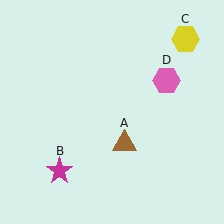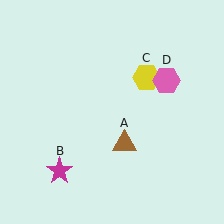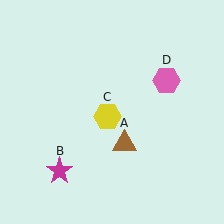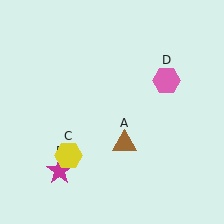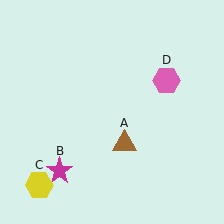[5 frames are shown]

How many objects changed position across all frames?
1 object changed position: yellow hexagon (object C).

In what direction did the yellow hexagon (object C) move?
The yellow hexagon (object C) moved down and to the left.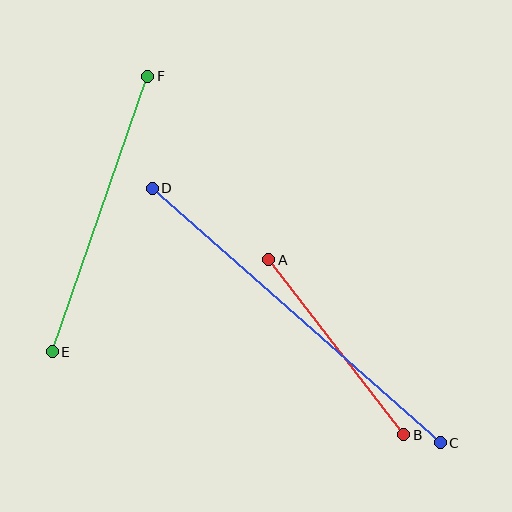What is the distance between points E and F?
The distance is approximately 291 pixels.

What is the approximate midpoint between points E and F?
The midpoint is at approximately (100, 214) pixels.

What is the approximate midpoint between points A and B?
The midpoint is at approximately (336, 347) pixels.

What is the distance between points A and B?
The distance is approximately 221 pixels.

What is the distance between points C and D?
The distance is approximately 384 pixels.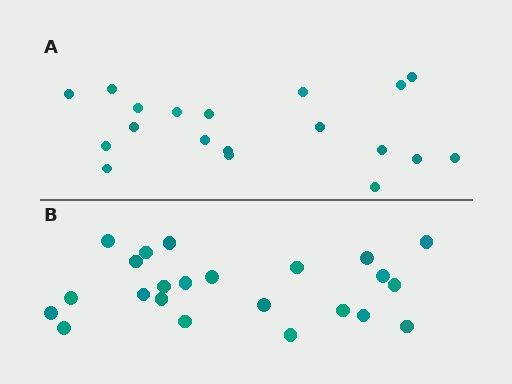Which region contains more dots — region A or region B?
Region B (the bottom region) has more dots.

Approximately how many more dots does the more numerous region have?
Region B has about 4 more dots than region A.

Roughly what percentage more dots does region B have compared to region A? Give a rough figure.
About 20% more.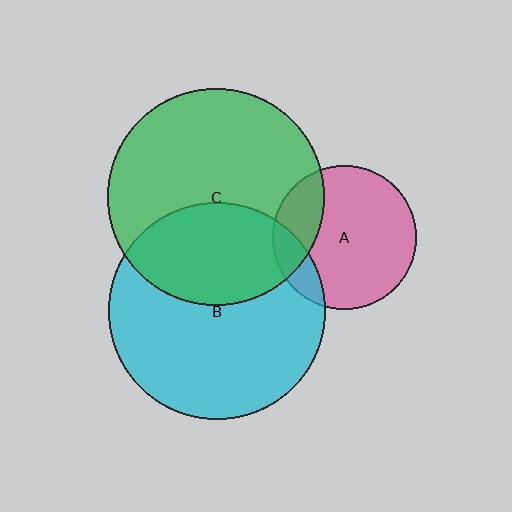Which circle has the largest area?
Circle B (cyan).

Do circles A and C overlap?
Yes.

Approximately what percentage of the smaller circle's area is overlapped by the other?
Approximately 25%.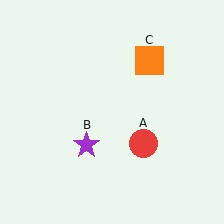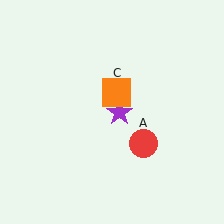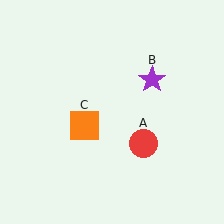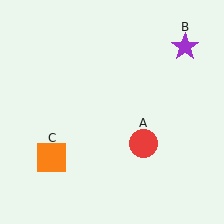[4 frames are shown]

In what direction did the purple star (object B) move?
The purple star (object B) moved up and to the right.